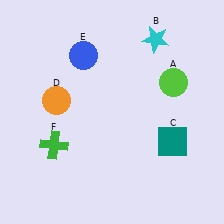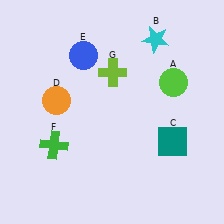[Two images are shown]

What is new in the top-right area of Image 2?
A lime cross (G) was added in the top-right area of Image 2.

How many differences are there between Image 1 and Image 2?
There is 1 difference between the two images.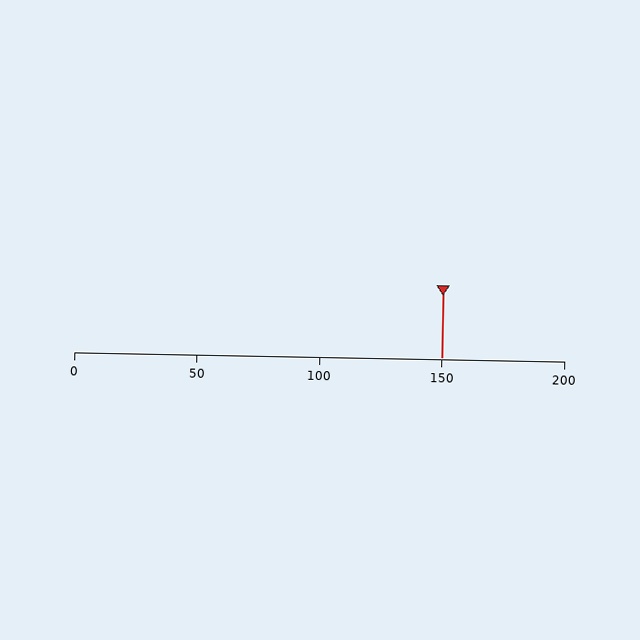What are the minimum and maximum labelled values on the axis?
The axis runs from 0 to 200.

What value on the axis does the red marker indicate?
The marker indicates approximately 150.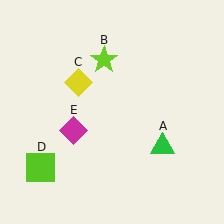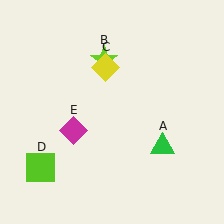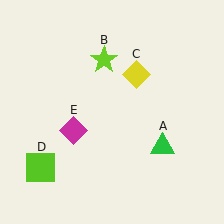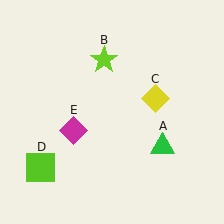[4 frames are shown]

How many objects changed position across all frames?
1 object changed position: yellow diamond (object C).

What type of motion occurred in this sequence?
The yellow diamond (object C) rotated clockwise around the center of the scene.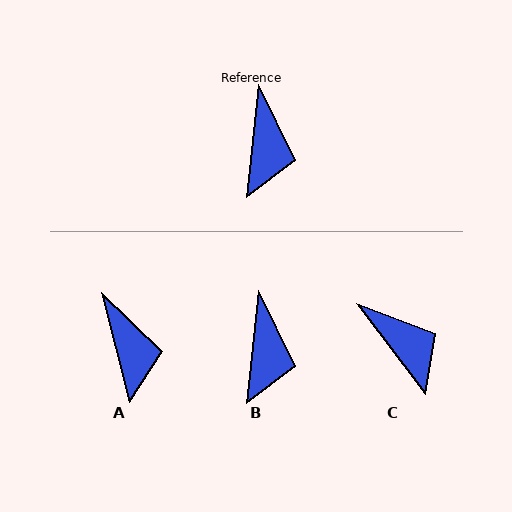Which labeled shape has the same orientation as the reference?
B.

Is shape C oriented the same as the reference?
No, it is off by about 44 degrees.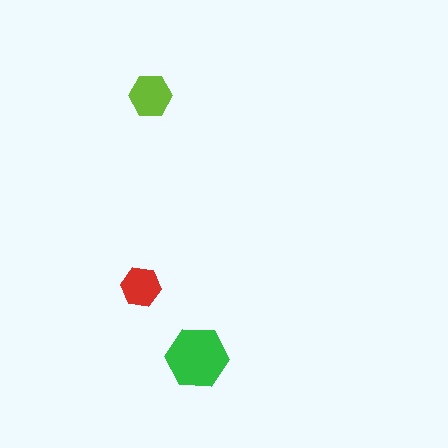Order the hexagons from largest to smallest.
the green one, the lime one, the red one.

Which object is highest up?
The lime hexagon is topmost.